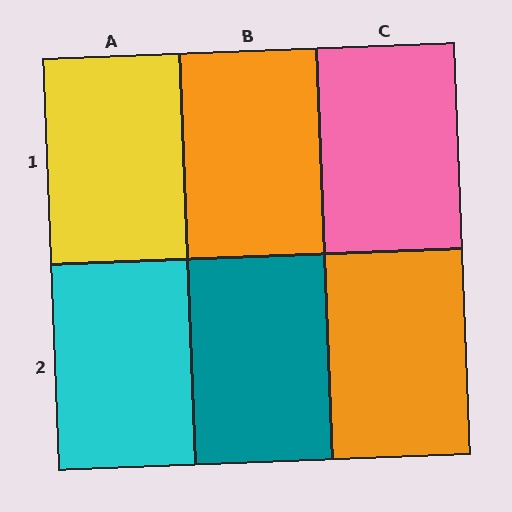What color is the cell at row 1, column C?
Pink.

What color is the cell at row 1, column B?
Orange.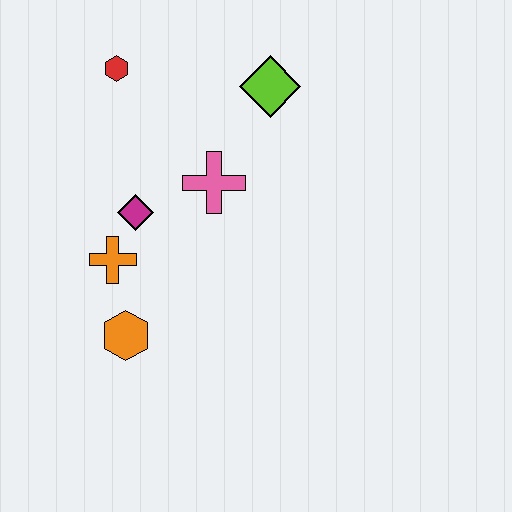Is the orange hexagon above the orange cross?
No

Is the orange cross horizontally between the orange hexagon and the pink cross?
No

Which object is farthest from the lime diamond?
The orange hexagon is farthest from the lime diamond.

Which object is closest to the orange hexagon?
The orange cross is closest to the orange hexagon.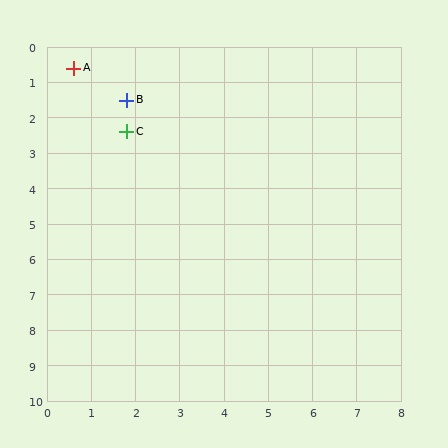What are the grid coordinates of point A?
Point A is at approximately (0.6, 0.6).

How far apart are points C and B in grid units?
Points C and B are about 0.9 grid units apart.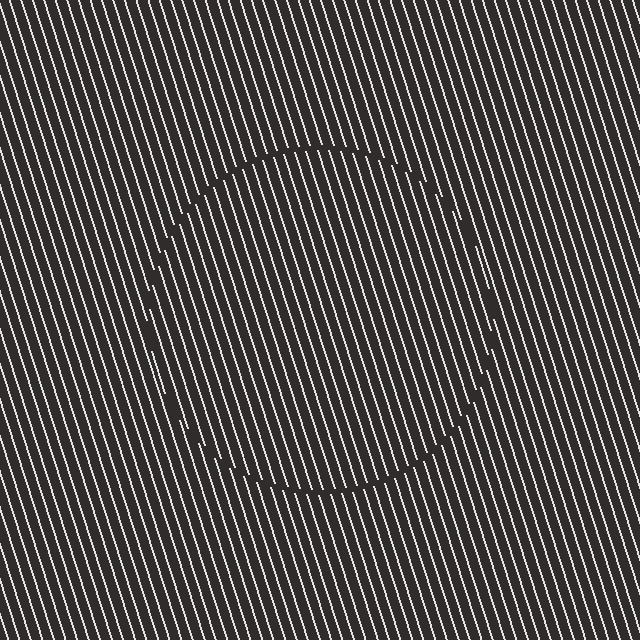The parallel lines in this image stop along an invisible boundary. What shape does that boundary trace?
An illusory circle. The interior of the shape contains the same grating, shifted by half a period — the contour is defined by the phase discontinuity where line-ends from the inner and outer gratings abut.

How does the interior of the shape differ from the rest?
The interior of the shape contains the same grating, shifted by half a period — the contour is defined by the phase discontinuity where line-ends from the inner and outer gratings abut.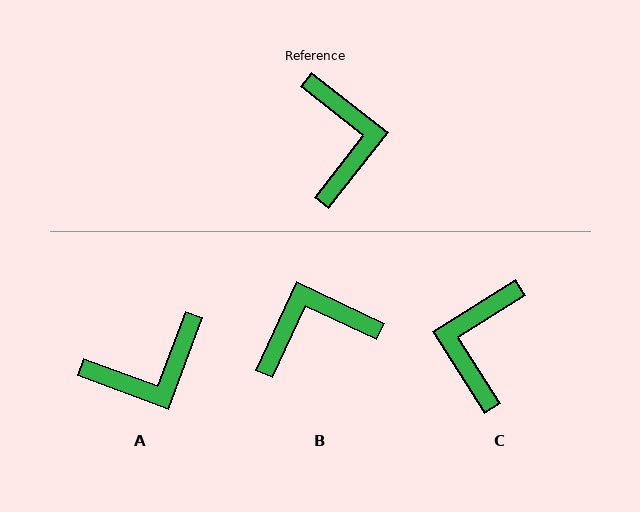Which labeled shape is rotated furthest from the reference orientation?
C, about 160 degrees away.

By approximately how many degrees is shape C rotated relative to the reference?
Approximately 160 degrees counter-clockwise.